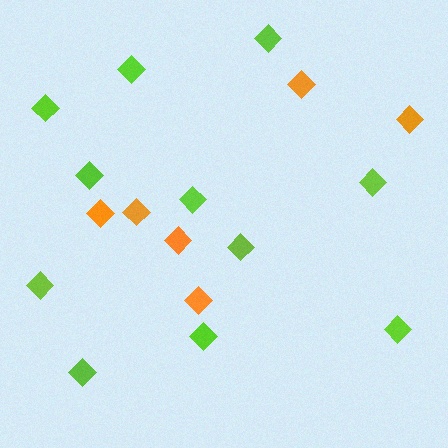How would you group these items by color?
There are 2 groups: one group of lime diamonds (11) and one group of orange diamonds (6).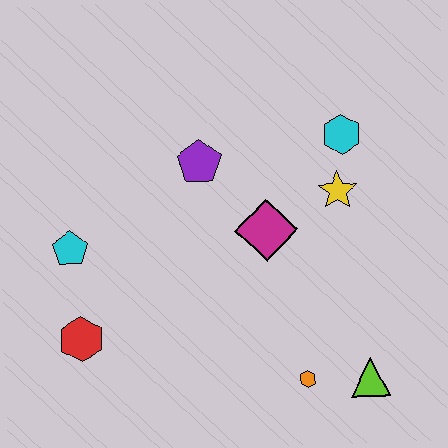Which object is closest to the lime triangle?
The orange hexagon is closest to the lime triangle.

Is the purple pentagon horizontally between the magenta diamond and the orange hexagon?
No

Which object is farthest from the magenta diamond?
The red hexagon is farthest from the magenta diamond.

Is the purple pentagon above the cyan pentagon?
Yes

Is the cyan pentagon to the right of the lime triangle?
No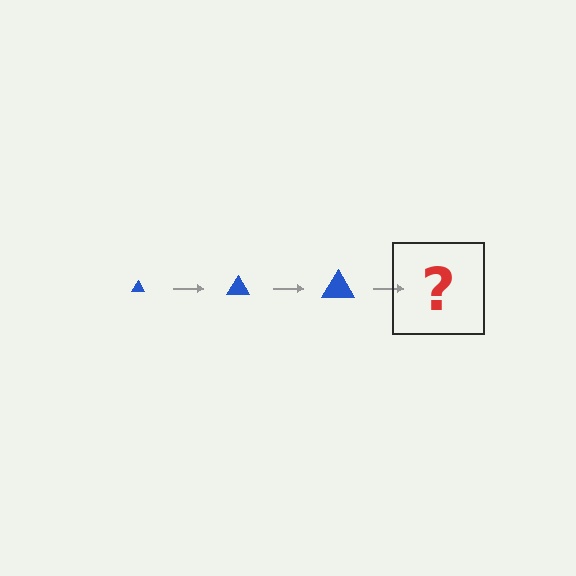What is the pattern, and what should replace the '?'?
The pattern is that the triangle gets progressively larger each step. The '?' should be a blue triangle, larger than the previous one.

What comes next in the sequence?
The next element should be a blue triangle, larger than the previous one.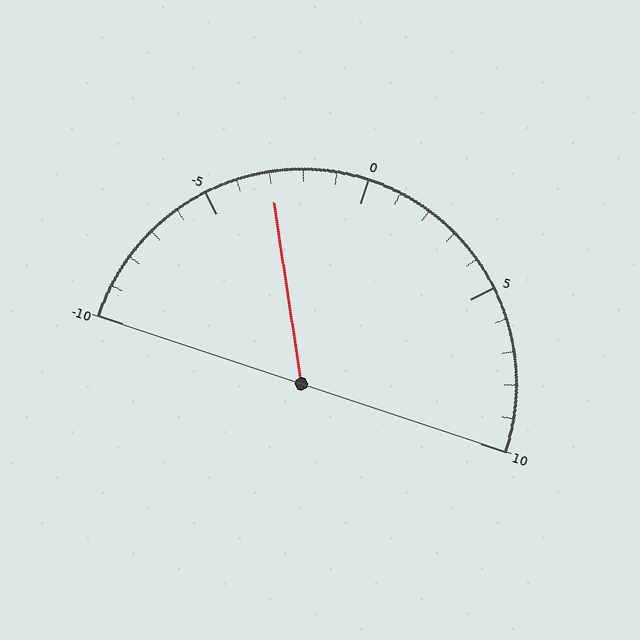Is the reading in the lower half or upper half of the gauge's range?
The reading is in the lower half of the range (-10 to 10).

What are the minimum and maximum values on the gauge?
The gauge ranges from -10 to 10.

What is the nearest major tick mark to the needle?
The nearest major tick mark is -5.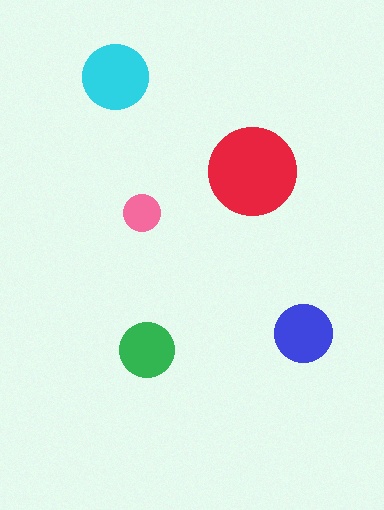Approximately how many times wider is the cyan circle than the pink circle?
About 2 times wider.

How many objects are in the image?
There are 5 objects in the image.